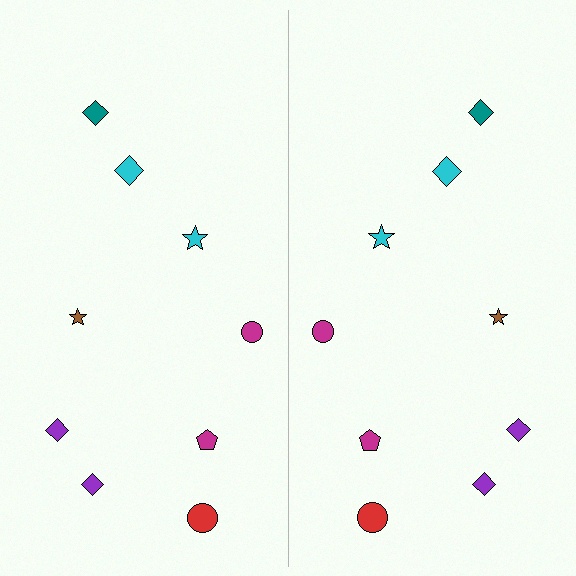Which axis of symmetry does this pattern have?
The pattern has a vertical axis of symmetry running through the center of the image.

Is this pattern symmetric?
Yes, this pattern has bilateral (reflection) symmetry.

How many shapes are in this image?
There are 18 shapes in this image.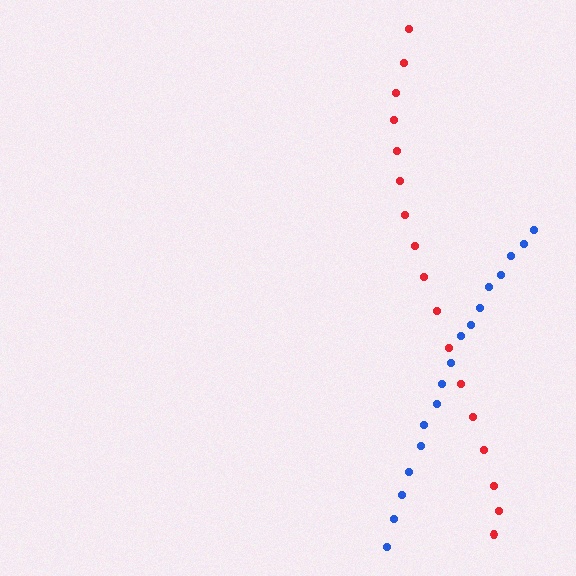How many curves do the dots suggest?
There are 2 distinct paths.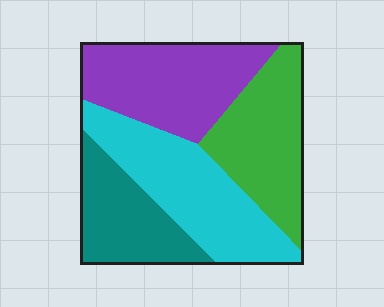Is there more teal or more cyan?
Cyan.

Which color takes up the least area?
Teal, at roughly 20%.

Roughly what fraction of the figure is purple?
Purple takes up about one quarter (1/4) of the figure.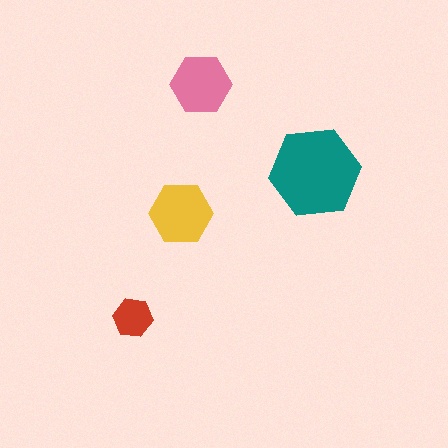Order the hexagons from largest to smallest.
the teal one, the yellow one, the pink one, the red one.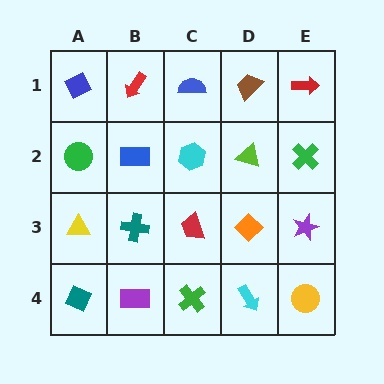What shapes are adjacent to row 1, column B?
A blue rectangle (row 2, column B), a blue diamond (row 1, column A), a blue semicircle (row 1, column C).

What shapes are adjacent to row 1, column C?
A cyan hexagon (row 2, column C), a red arrow (row 1, column B), a brown trapezoid (row 1, column D).